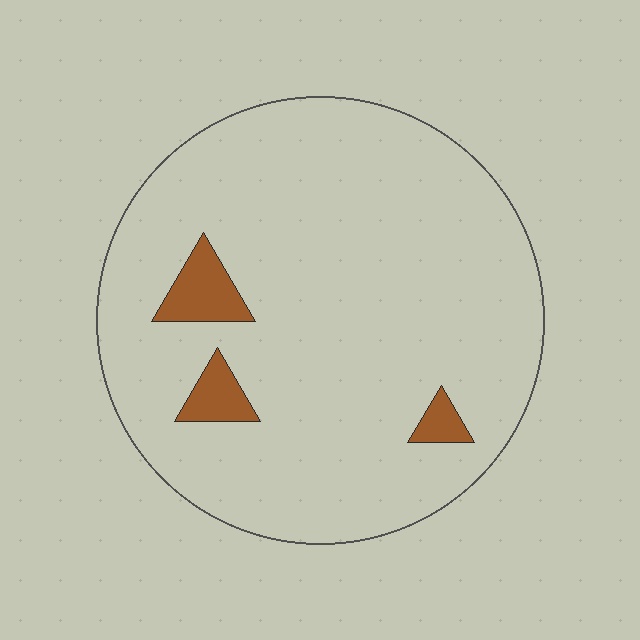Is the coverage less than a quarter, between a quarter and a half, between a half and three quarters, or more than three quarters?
Less than a quarter.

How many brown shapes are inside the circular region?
3.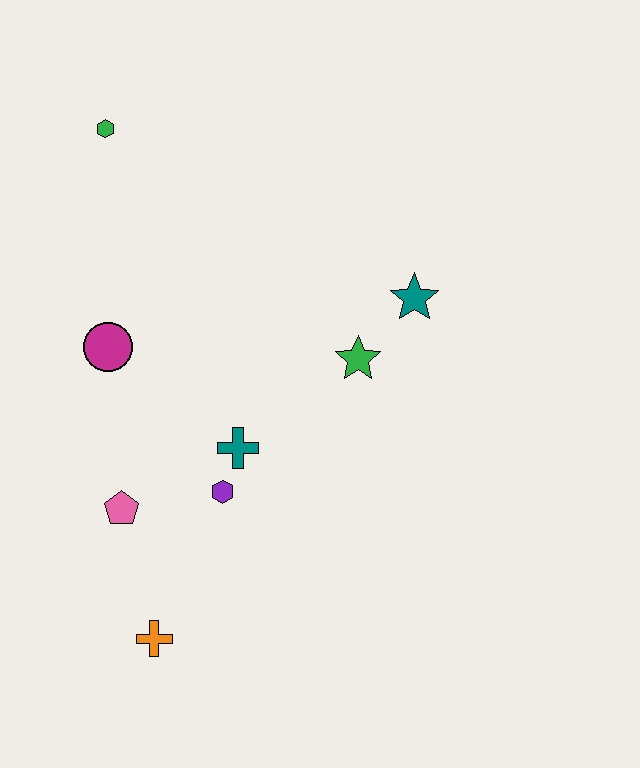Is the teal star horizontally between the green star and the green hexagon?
No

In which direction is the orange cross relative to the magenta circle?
The orange cross is below the magenta circle.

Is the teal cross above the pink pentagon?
Yes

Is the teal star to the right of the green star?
Yes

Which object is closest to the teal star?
The green star is closest to the teal star.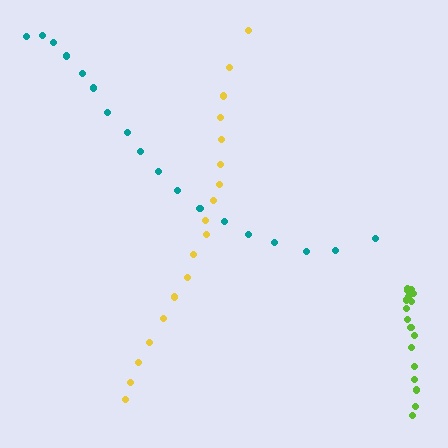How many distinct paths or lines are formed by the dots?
There are 3 distinct paths.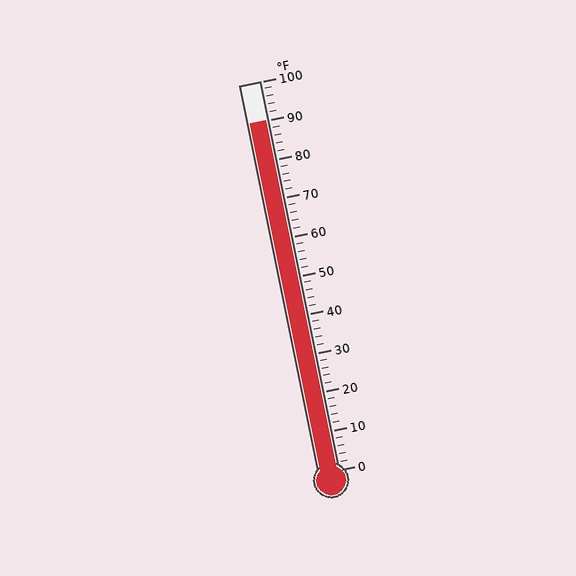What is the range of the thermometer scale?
The thermometer scale ranges from 0°F to 100°F.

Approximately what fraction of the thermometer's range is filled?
The thermometer is filled to approximately 90% of its range.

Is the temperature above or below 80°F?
The temperature is above 80°F.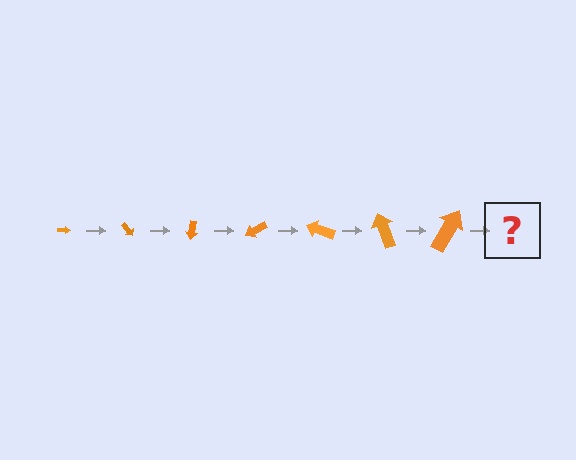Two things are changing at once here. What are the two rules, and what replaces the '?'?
The two rules are that the arrow grows larger each step and it rotates 50 degrees each step. The '?' should be an arrow, larger than the previous one and rotated 350 degrees from the start.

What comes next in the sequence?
The next element should be an arrow, larger than the previous one and rotated 350 degrees from the start.